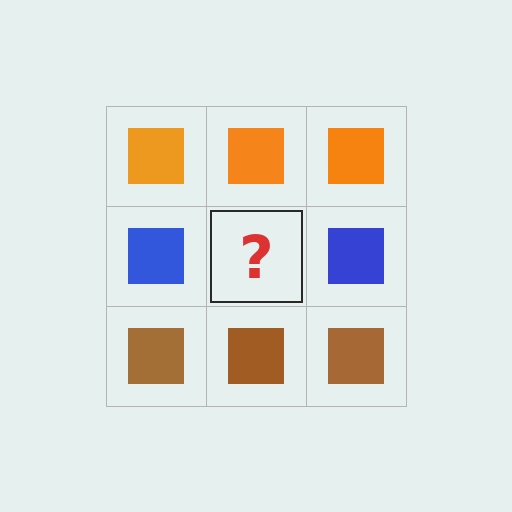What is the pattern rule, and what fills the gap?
The rule is that each row has a consistent color. The gap should be filled with a blue square.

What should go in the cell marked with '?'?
The missing cell should contain a blue square.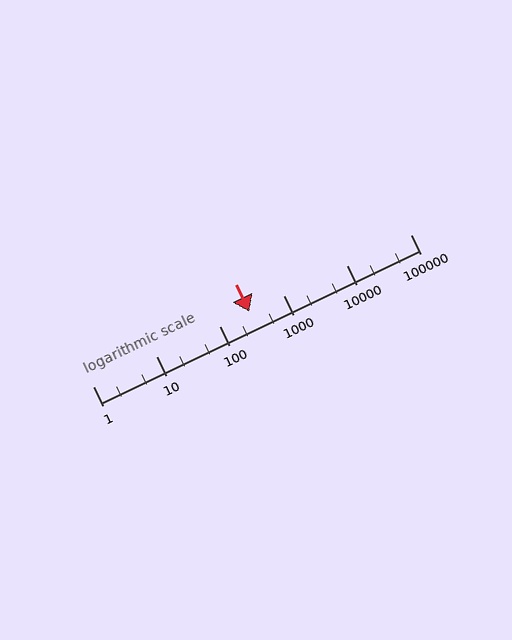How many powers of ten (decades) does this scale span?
The scale spans 5 decades, from 1 to 100000.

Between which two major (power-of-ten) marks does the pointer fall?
The pointer is between 100 and 1000.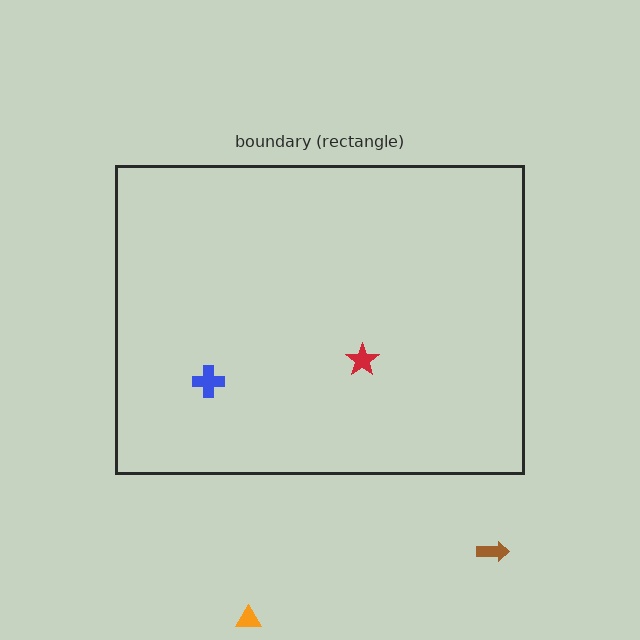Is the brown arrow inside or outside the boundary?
Outside.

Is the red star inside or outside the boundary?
Inside.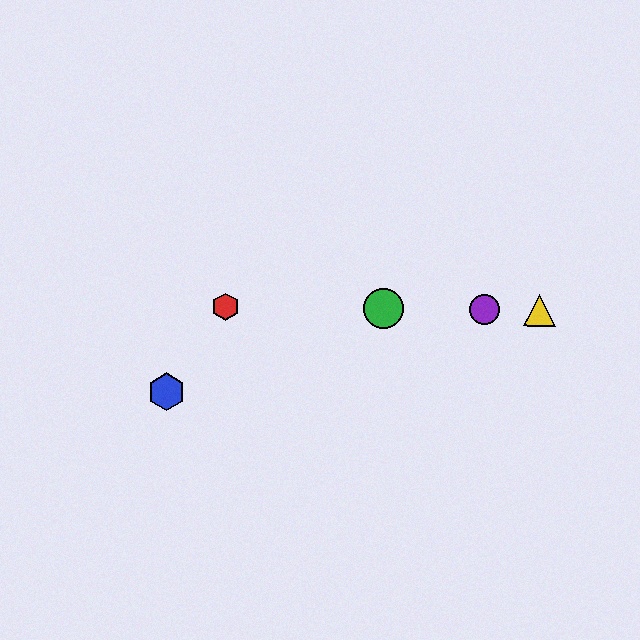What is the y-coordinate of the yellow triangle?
The yellow triangle is at y≈310.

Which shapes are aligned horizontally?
The red hexagon, the green circle, the yellow triangle, the purple circle are aligned horizontally.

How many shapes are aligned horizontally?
4 shapes (the red hexagon, the green circle, the yellow triangle, the purple circle) are aligned horizontally.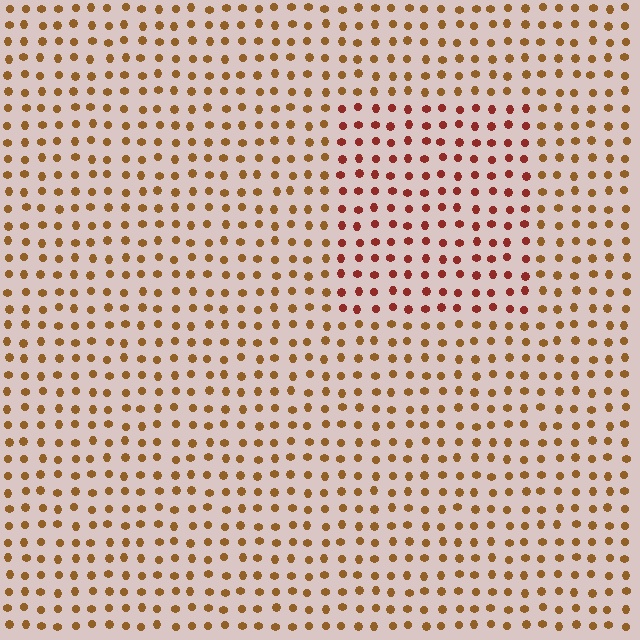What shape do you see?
I see a rectangle.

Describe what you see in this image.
The image is filled with small brown elements in a uniform arrangement. A rectangle-shaped region is visible where the elements are tinted to a slightly different hue, forming a subtle color boundary.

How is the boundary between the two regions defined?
The boundary is defined purely by a slight shift in hue (about 30 degrees). Spacing, size, and orientation are identical on both sides.